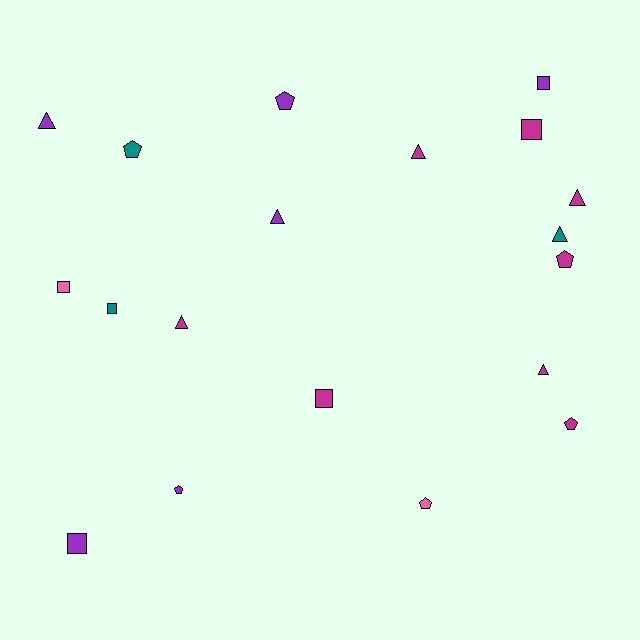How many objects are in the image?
There are 19 objects.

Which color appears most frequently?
Magenta, with 8 objects.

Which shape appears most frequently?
Triangle, with 7 objects.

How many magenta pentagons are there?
There are 2 magenta pentagons.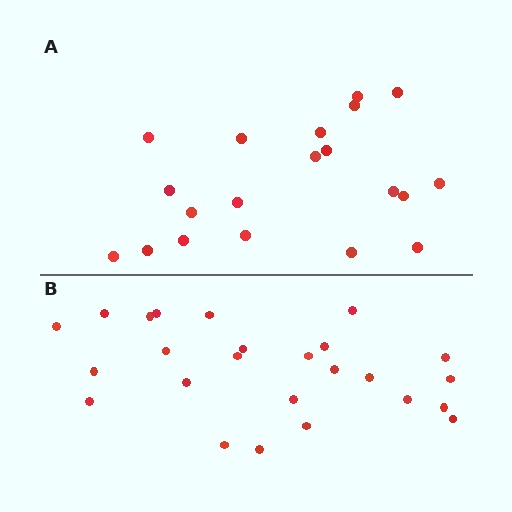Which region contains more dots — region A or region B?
Region B (the bottom region) has more dots.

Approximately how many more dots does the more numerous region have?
Region B has about 5 more dots than region A.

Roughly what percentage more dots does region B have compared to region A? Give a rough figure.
About 25% more.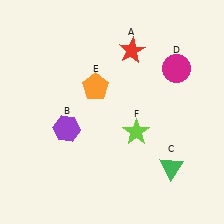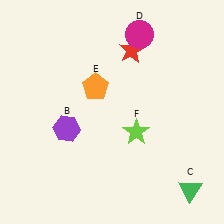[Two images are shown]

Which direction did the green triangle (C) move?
The green triangle (C) moved down.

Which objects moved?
The objects that moved are: the green triangle (C), the magenta circle (D).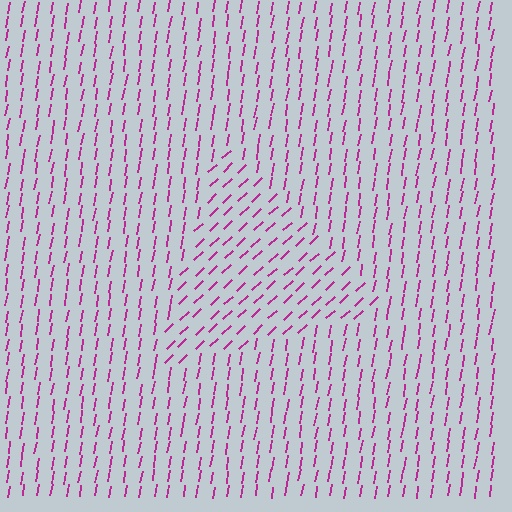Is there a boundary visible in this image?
Yes, there is a texture boundary formed by a change in line orientation.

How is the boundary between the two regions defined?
The boundary is defined purely by a change in line orientation (approximately 37 degrees difference). All lines are the same color and thickness.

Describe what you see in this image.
The image is filled with small magenta line segments. A triangle region in the image has lines oriented differently from the surrounding lines, creating a visible texture boundary.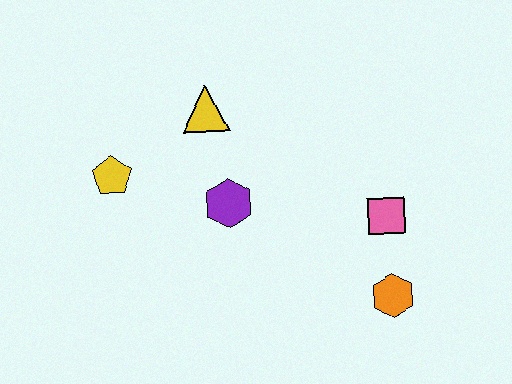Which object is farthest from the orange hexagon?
The yellow pentagon is farthest from the orange hexagon.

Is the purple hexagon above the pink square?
Yes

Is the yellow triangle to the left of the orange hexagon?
Yes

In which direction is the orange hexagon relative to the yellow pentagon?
The orange hexagon is to the right of the yellow pentagon.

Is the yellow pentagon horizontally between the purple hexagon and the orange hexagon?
No